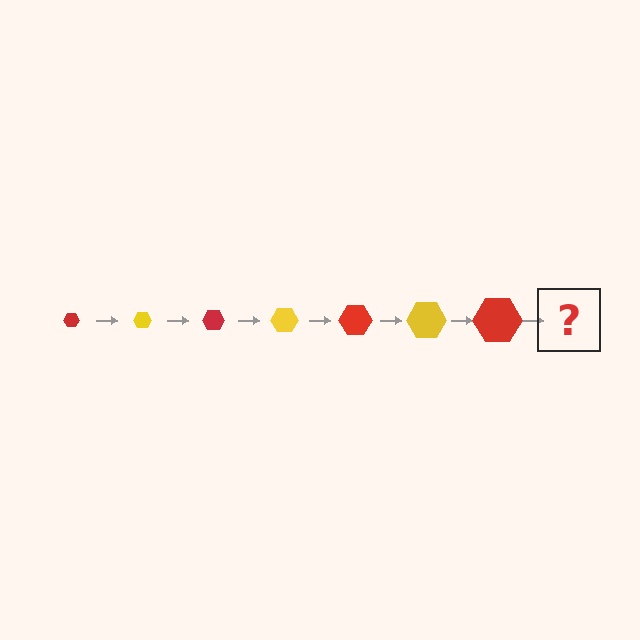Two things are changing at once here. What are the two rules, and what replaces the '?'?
The two rules are that the hexagon grows larger each step and the color cycles through red and yellow. The '?' should be a yellow hexagon, larger than the previous one.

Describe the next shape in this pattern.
It should be a yellow hexagon, larger than the previous one.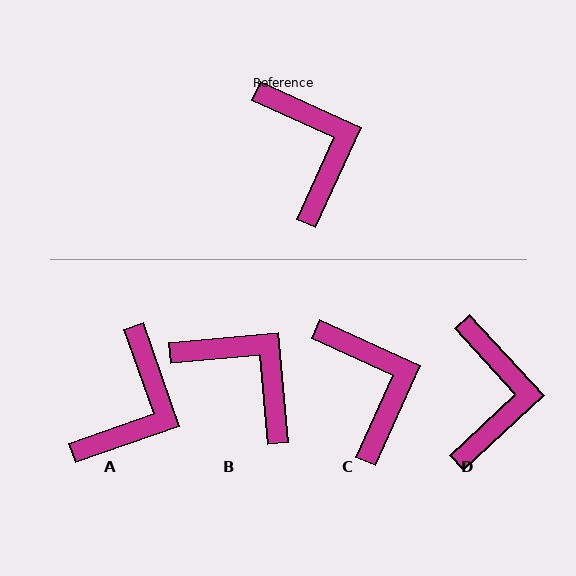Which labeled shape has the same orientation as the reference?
C.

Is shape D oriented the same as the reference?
No, it is off by about 23 degrees.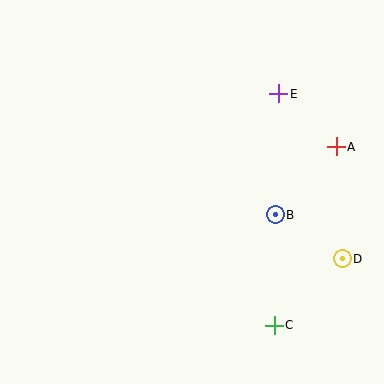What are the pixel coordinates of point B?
Point B is at (275, 215).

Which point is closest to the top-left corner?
Point E is closest to the top-left corner.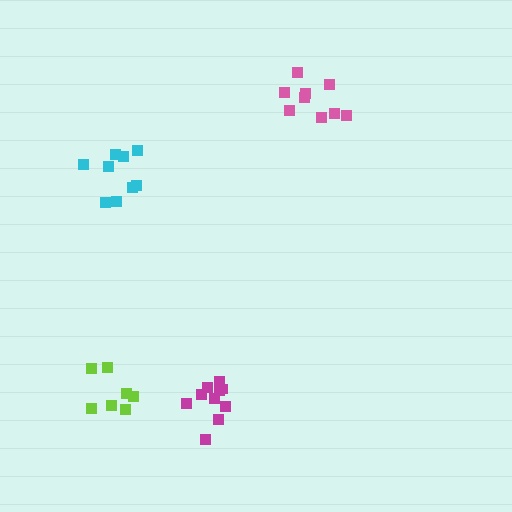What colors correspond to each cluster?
The clusters are colored: magenta, pink, lime, cyan.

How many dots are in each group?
Group 1: 10 dots, Group 2: 9 dots, Group 3: 7 dots, Group 4: 9 dots (35 total).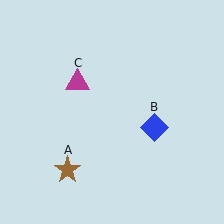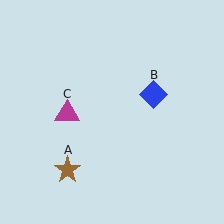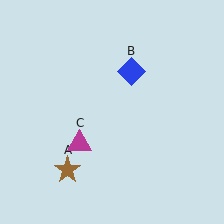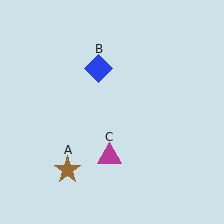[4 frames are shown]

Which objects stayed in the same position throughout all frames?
Brown star (object A) remained stationary.